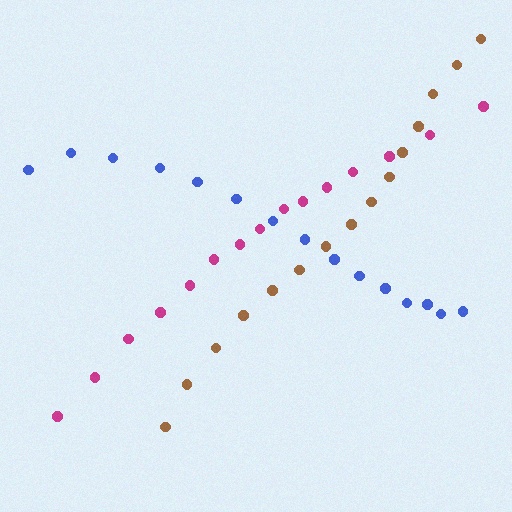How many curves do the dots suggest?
There are 3 distinct paths.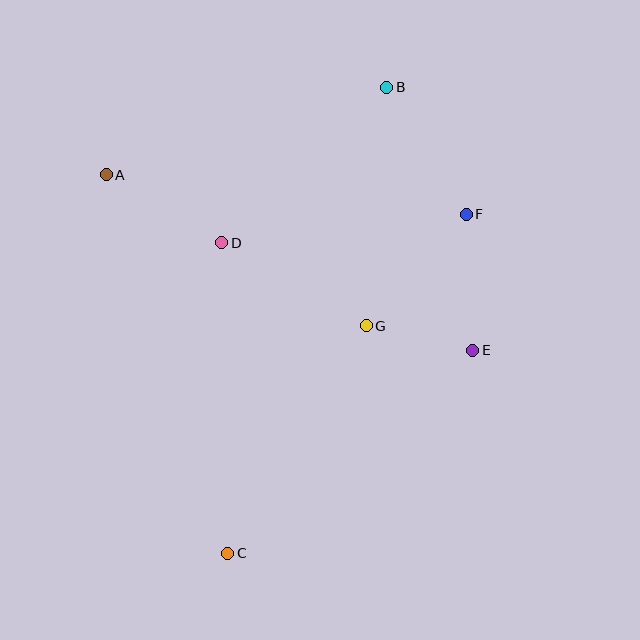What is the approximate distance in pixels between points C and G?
The distance between C and G is approximately 266 pixels.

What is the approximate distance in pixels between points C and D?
The distance between C and D is approximately 310 pixels.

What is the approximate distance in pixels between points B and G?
The distance between B and G is approximately 240 pixels.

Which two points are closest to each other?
Points E and G are closest to each other.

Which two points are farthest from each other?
Points B and C are farthest from each other.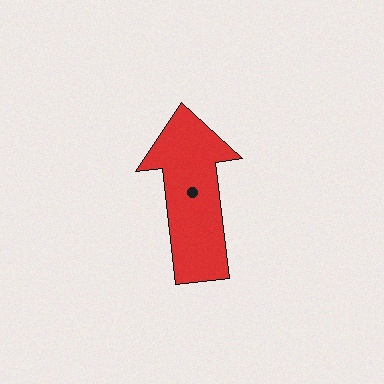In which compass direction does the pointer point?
North.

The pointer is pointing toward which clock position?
Roughly 12 o'clock.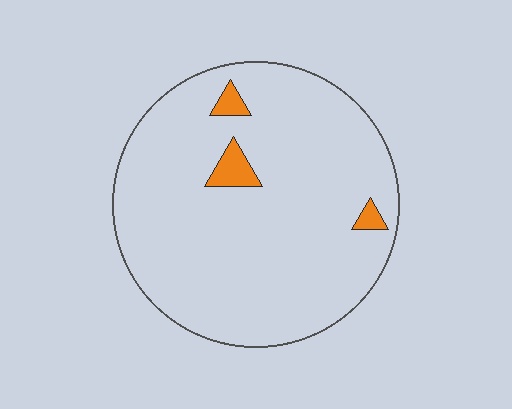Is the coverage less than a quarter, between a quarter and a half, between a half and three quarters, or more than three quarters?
Less than a quarter.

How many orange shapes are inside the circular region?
3.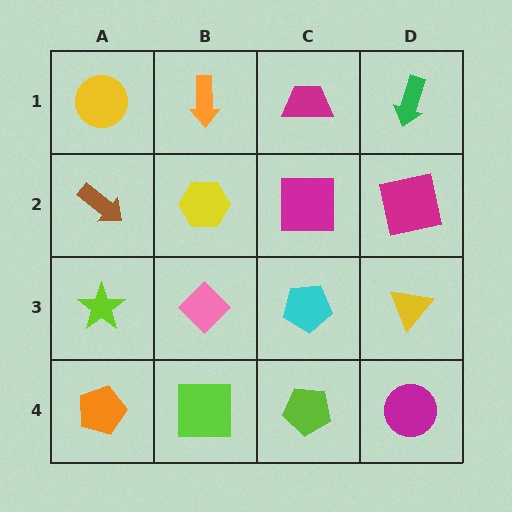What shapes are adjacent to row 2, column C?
A magenta trapezoid (row 1, column C), a cyan pentagon (row 3, column C), a yellow hexagon (row 2, column B), a magenta square (row 2, column D).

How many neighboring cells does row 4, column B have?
3.